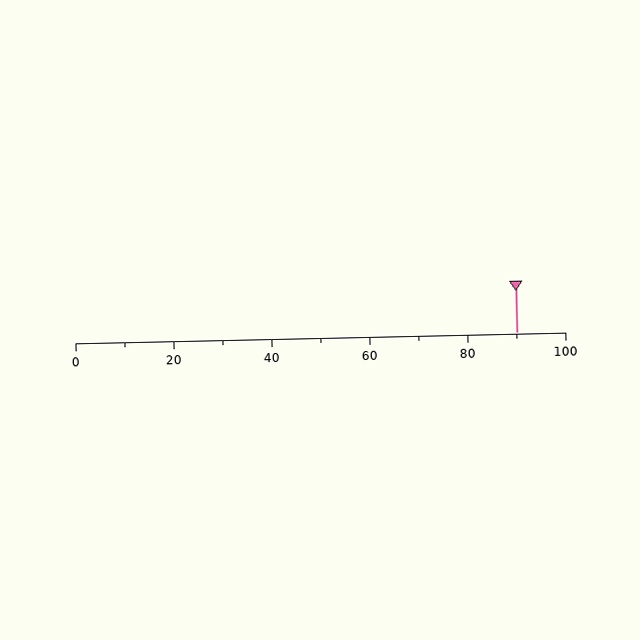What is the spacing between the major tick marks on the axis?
The major ticks are spaced 20 apart.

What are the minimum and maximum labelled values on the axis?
The axis runs from 0 to 100.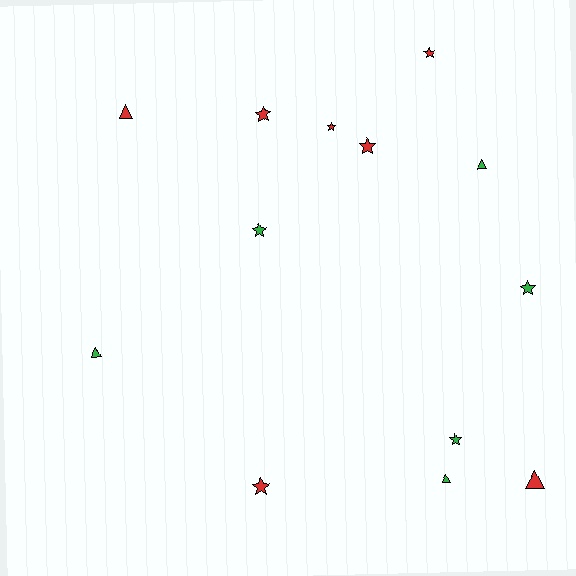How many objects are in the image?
There are 13 objects.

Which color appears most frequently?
Red, with 7 objects.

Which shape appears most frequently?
Star, with 8 objects.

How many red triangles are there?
There are 2 red triangles.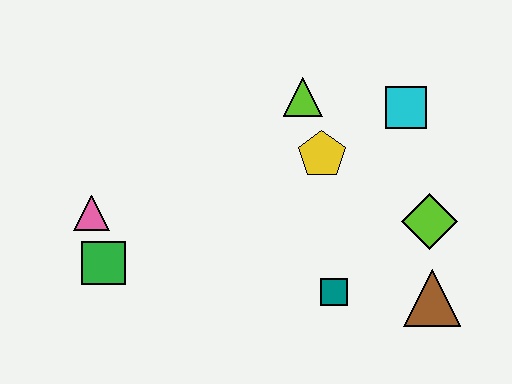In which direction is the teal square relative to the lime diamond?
The teal square is to the left of the lime diamond.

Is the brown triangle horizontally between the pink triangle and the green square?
No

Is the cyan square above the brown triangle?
Yes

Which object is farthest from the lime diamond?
The pink triangle is farthest from the lime diamond.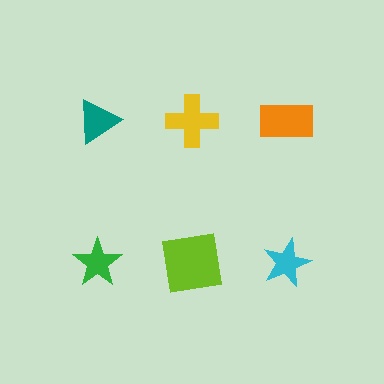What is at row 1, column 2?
A yellow cross.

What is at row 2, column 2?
A lime square.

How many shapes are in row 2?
3 shapes.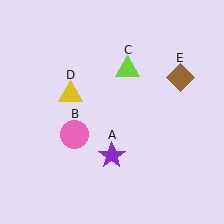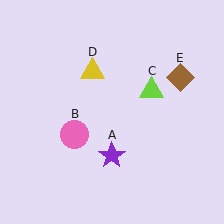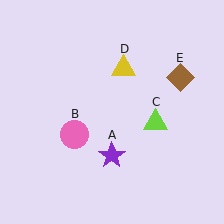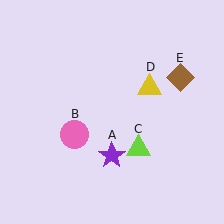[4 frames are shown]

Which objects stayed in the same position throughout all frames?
Purple star (object A) and pink circle (object B) and brown diamond (object E) remained stationary.